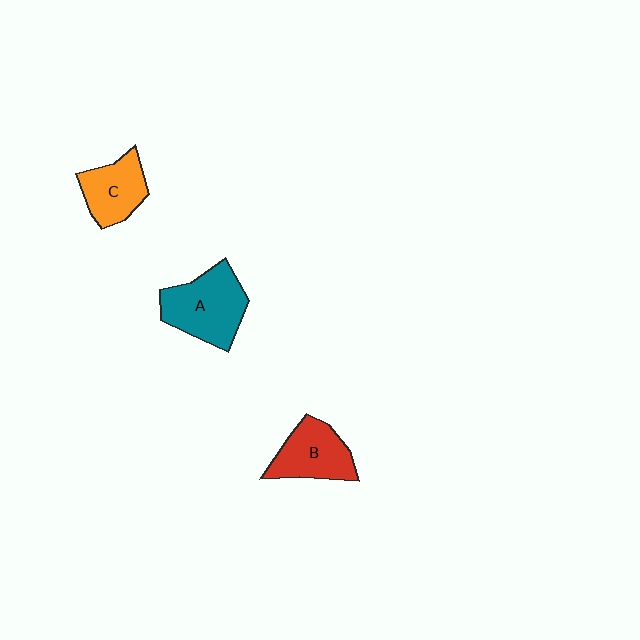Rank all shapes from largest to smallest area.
From largest to smallest: A (teal), B (red), C (orange).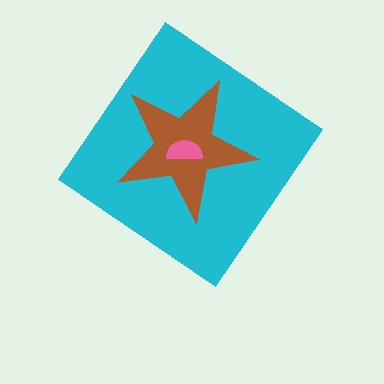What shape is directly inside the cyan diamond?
The brown star.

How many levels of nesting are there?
3.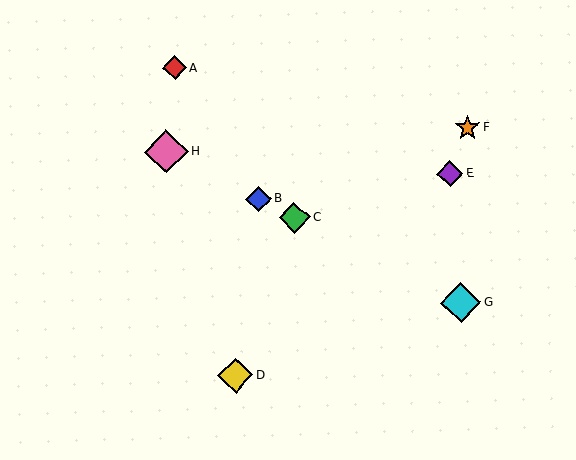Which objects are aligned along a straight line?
Objects B, C, G, H are aligned along a straight line.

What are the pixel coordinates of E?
Object E is at (450, 174).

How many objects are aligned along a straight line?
4 objects (B, C, G, H) are aligned along a straight line.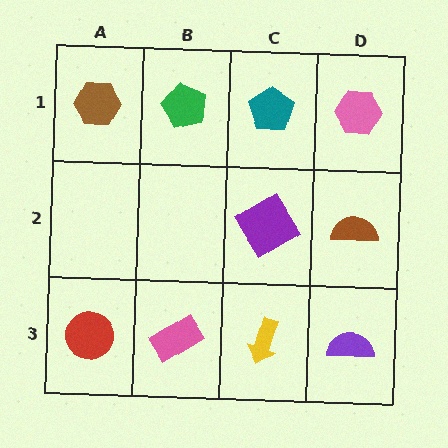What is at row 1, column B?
A green pentagon.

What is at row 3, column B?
A pink rectangle.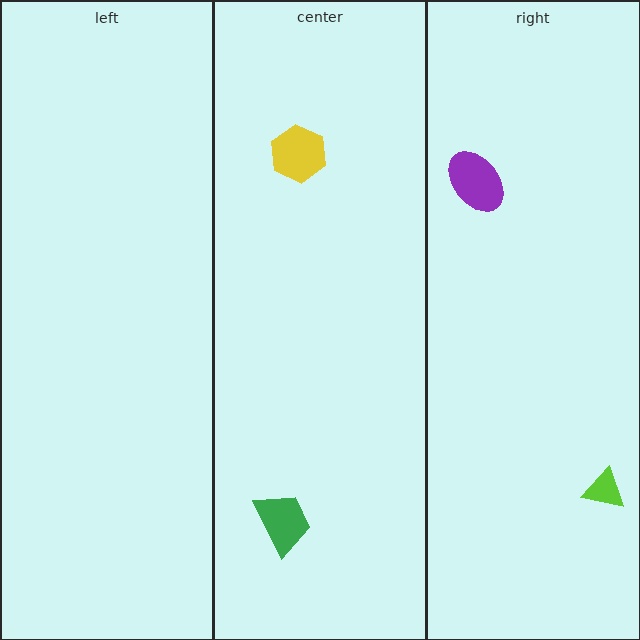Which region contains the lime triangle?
The right region.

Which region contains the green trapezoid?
The center region.